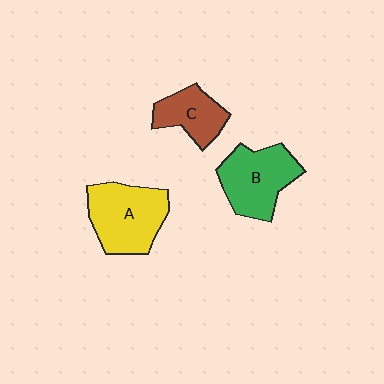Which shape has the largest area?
Shape A (yellow).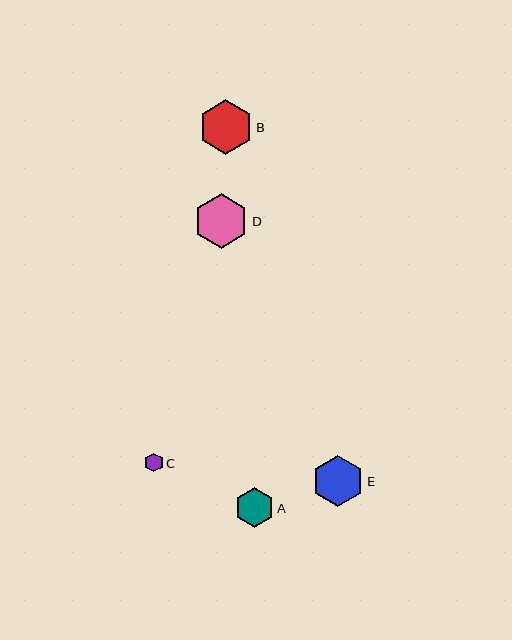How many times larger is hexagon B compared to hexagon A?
Hexagon B is approximately 1.4 times the size of hexagon A.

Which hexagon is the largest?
Hexagon B is the largest with a size of approximately 55 pixels.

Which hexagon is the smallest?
Hexagon C is the smallest with a size of approximately 19 pixels.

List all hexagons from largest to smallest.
From largest to smallest: B, D, E, A, C.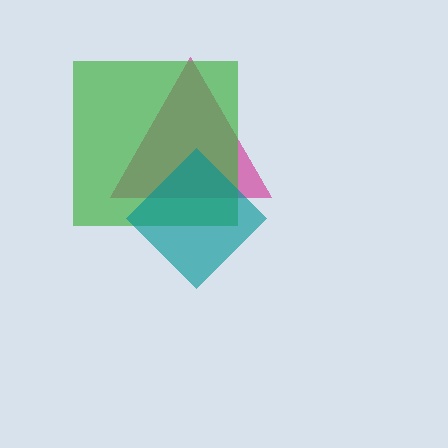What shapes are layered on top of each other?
The layered shapes are: a magenta triangle, a green square, a teal diamond.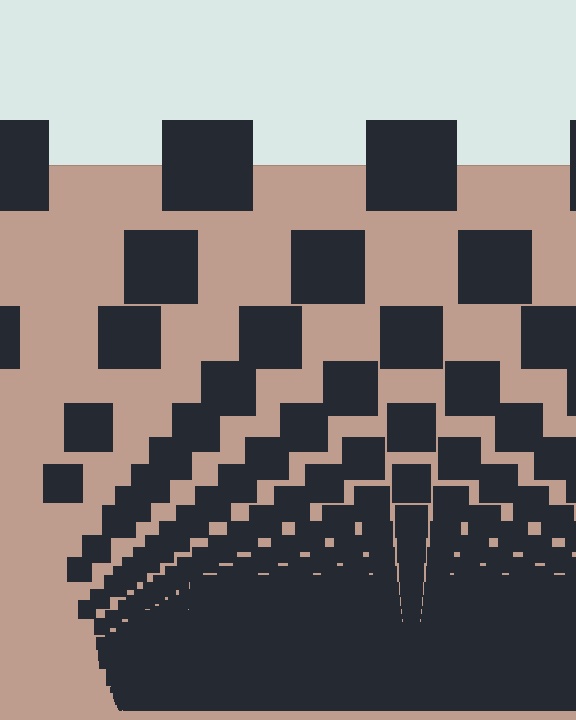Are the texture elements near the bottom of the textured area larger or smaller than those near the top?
Smaller. The gradient is inverted — elements near the bottom are smaller and denser.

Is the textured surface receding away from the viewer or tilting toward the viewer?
The surface appears to tilt toward the viewer. Texture elements get larger and sparser toward the top.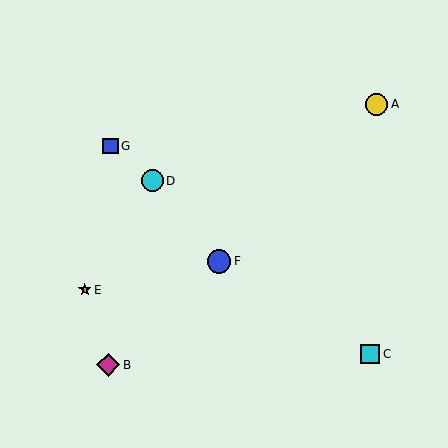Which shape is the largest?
The blue circle (labeled F) is the largest.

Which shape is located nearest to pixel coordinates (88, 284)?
The orange star (labeled E) at (85, 290) is nearest to that location.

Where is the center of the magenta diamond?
The center of the magenta diamond is at (108, 365).